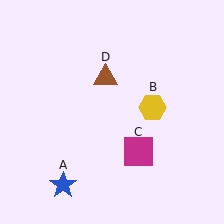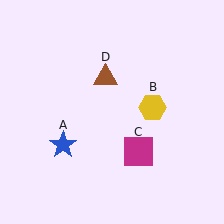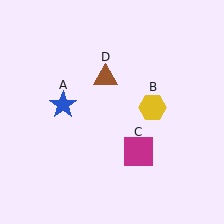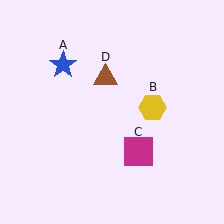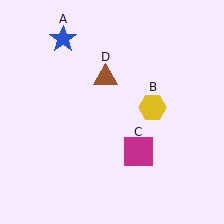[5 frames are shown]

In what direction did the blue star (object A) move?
The blue star (object A) moved up.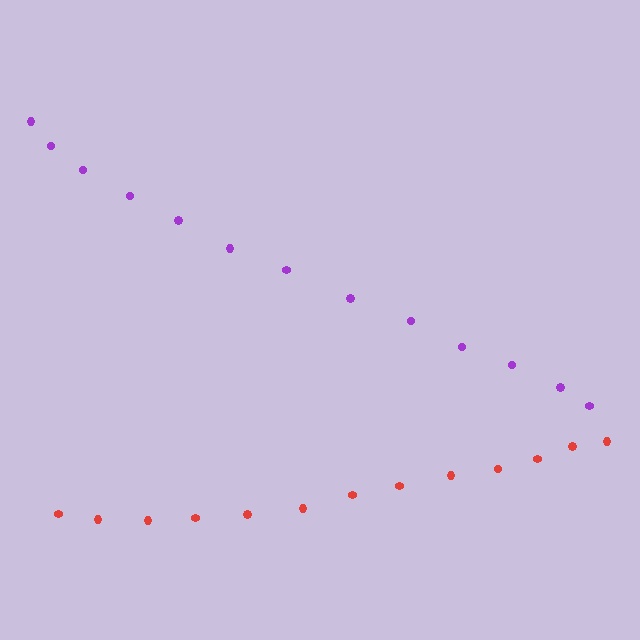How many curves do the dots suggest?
There are 2 distinct paths.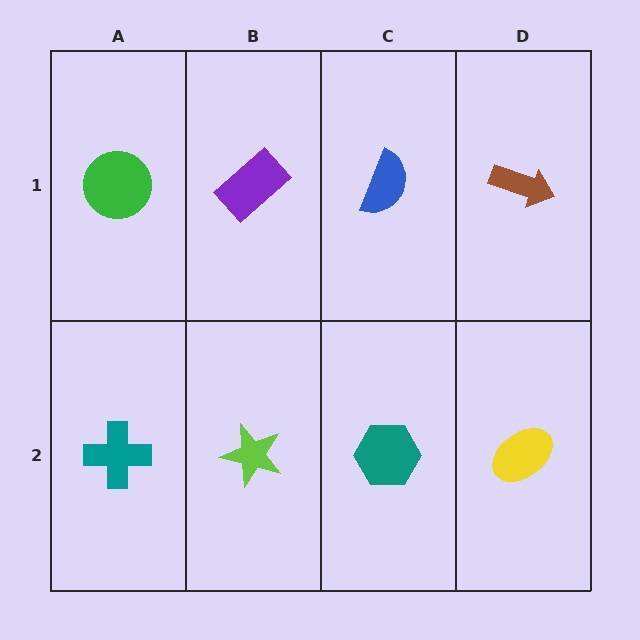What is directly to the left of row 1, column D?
A blue semicircle.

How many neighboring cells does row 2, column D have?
2.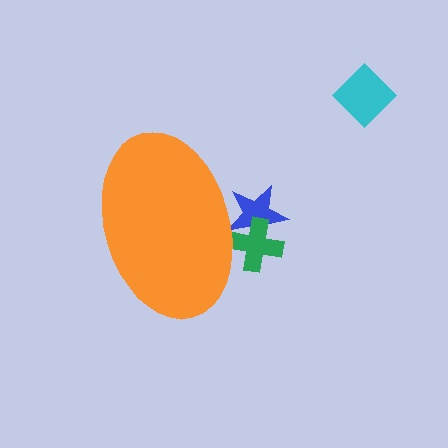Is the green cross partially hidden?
Yes, the green cross is partially hidden behind the orange ellipse.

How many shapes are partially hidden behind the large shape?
2 shapes are partially hidden.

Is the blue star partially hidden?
Yes, the blue star is partially hidden behind the orange ellipse.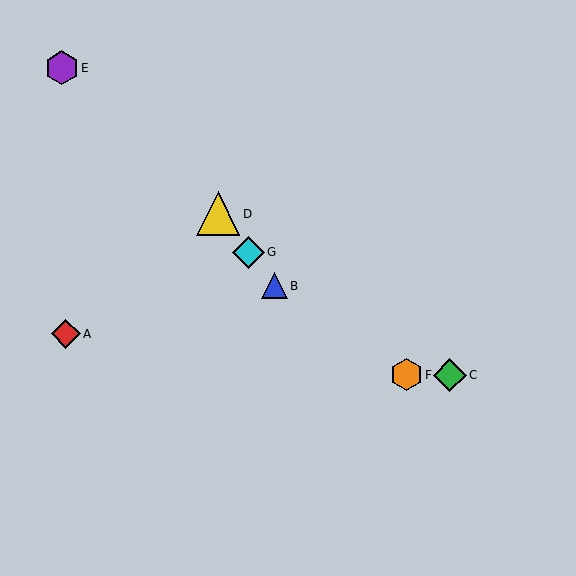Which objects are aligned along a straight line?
Objects B, D, G are aligned along a straight line.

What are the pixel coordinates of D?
Object D is at (218, 214).